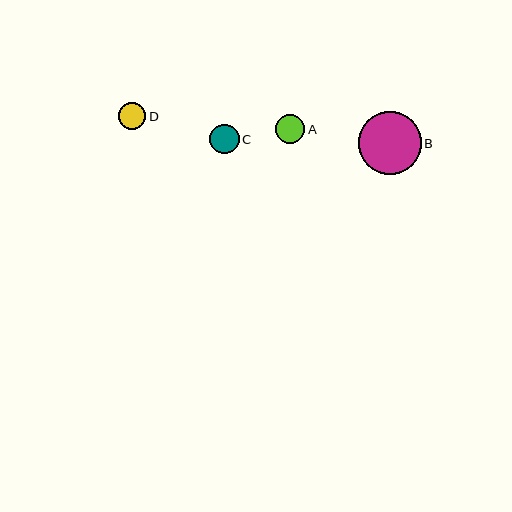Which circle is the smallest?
Circle D is the smallest with a size of approximately 27 pixels.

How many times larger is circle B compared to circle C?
Circle B is approximately 2.1 times the size of circle C.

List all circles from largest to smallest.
From largest to smallest: B, C, A, D.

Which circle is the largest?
Circle B is the largest with a size of approximately 63 pixels.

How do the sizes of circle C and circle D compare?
Circle C and circle D are approximately the same size.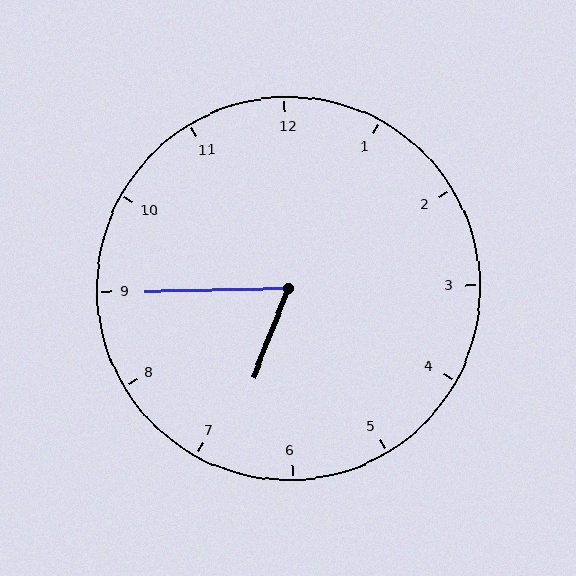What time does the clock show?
6:45.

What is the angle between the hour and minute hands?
Approximately 68 degrees.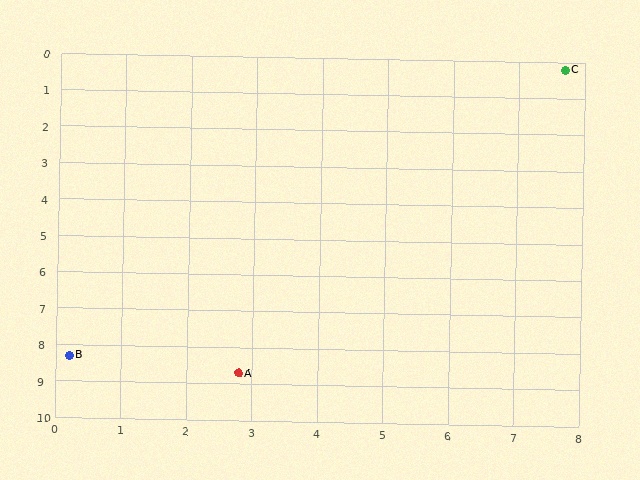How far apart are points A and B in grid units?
Points A and B are about 2.6 grid units apart.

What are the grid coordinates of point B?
Point B is at approximately (0.2, 8.3).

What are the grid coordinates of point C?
Point C is at approximately (7.7, 0.2).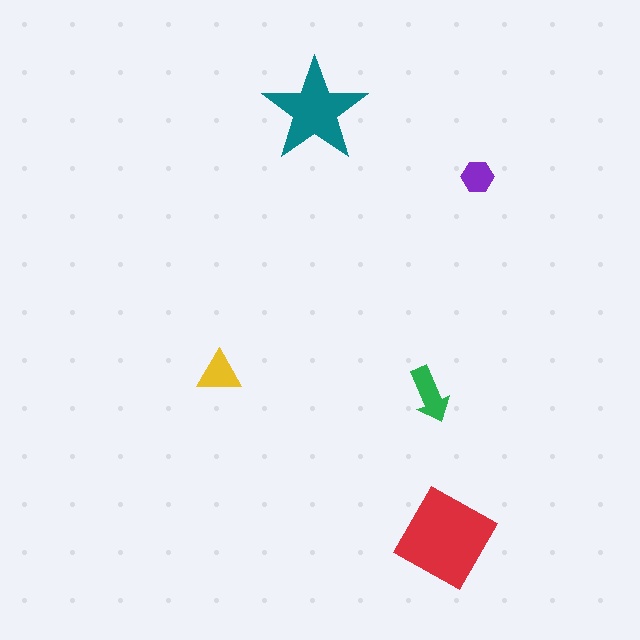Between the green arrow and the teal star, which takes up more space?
The teal star.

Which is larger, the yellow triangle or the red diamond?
The red diamond.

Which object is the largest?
The red diamond.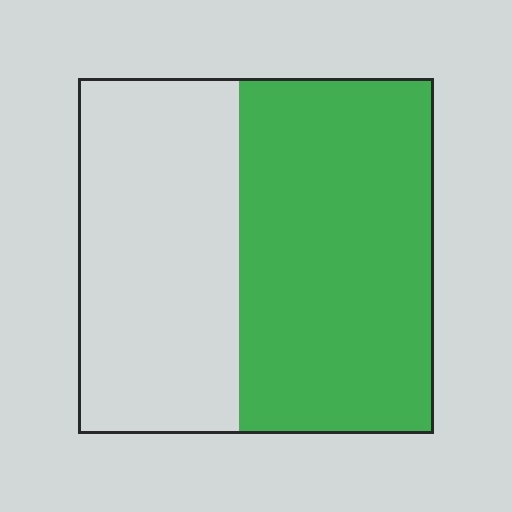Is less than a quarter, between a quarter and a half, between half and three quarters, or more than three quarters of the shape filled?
Between half and three quarters.